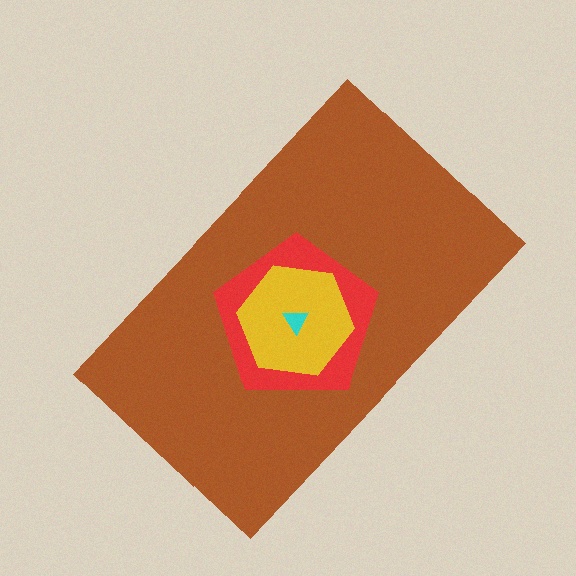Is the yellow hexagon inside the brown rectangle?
Yes.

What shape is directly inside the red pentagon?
The yellow hexagon.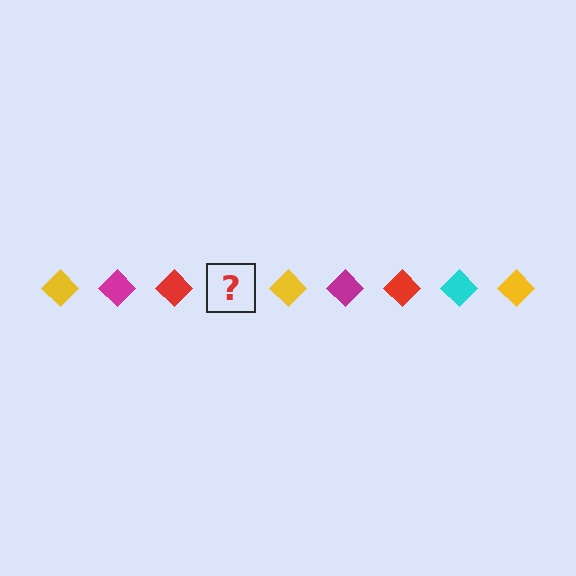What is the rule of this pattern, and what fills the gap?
The rule is that the pattern cycles through yellow, magenta, red, cyan diamonds. The gap should be filled with a cyan diamond.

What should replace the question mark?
The question mark should be replaced with a cyan diamond.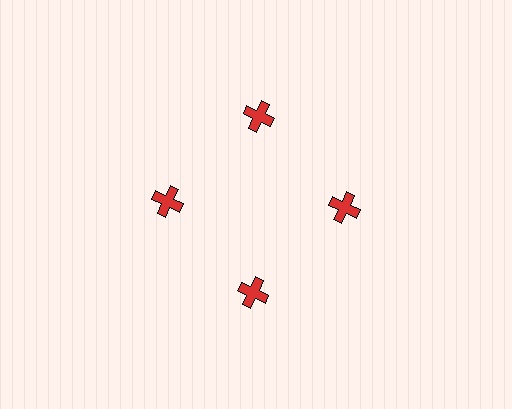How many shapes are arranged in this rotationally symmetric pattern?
There are 4 shapes, arranged in 4 groups of 1.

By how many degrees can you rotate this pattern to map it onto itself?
The pattern maps onto itself every 90 degrees of rotation.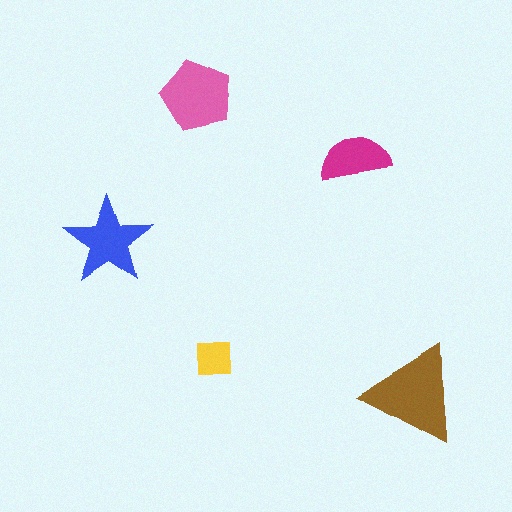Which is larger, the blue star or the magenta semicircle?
The blue star.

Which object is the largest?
The brown triangle.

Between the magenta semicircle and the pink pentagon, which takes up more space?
The pink pentagon.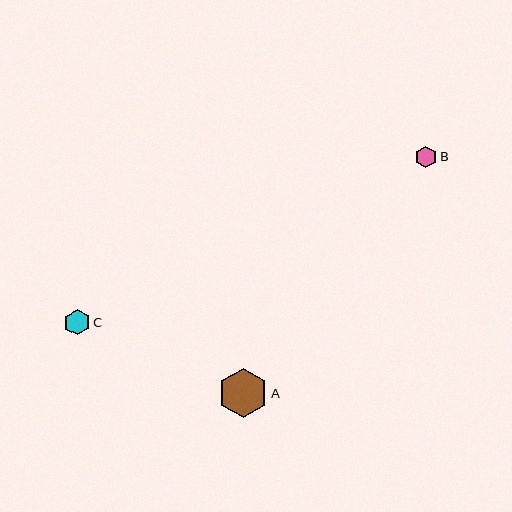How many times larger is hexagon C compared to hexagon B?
Hexagon C is approximately 1.2 times the size of hexagon B.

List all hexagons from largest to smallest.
From largest to smallest: A, C, B.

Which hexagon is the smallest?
Hexagon B is the smallest with a size of approximately 21 pixels.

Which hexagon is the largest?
Hexagon A is the largest with a size of approximately 50 pixels.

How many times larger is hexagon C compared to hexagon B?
Hexagon C is approximately 1.2 times the size of hexagon B.